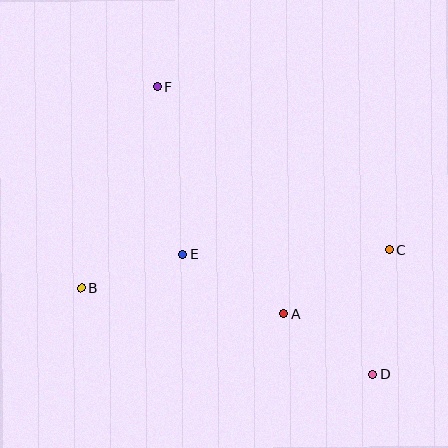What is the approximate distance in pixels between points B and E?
The distance between B and E is approximately 108 pixels.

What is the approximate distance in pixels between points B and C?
The distance between B and C is approximately 311 pixels.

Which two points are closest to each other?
Points A and D are closest to each other.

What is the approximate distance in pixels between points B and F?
The distance between B and F is approximately 216 pixels.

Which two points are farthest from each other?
Points D and F are farthest from each other.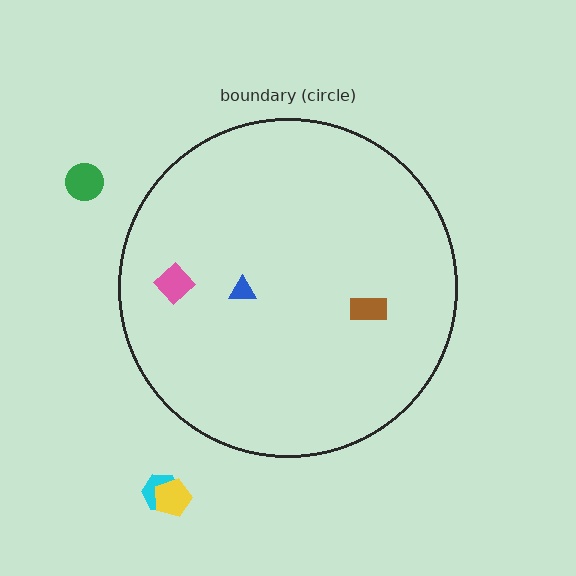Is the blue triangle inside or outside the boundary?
Inside.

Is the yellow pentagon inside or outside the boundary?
Outside.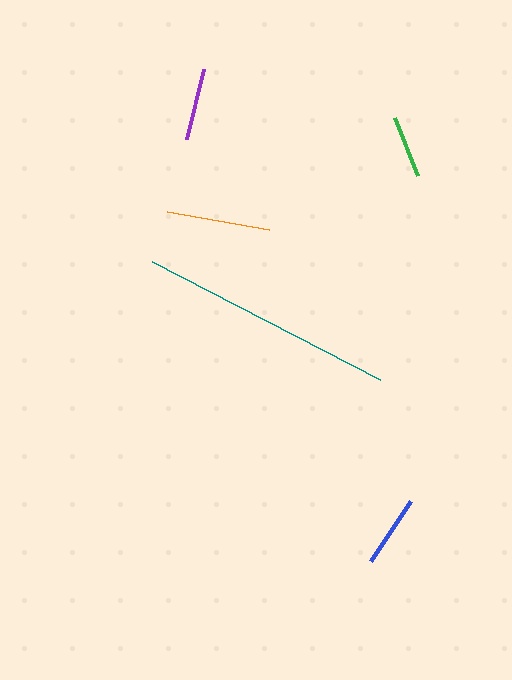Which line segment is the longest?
The teal line is the longest at approximately 256 pixels.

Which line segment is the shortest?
The green line is the shortest at approximately 62 pixels.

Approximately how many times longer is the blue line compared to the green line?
The blue line is approximately 1.1 times the length of the green line.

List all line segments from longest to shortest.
From longest to shortest: teal, orange, purple, blue, green.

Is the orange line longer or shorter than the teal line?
The teal line is longer than the orange line.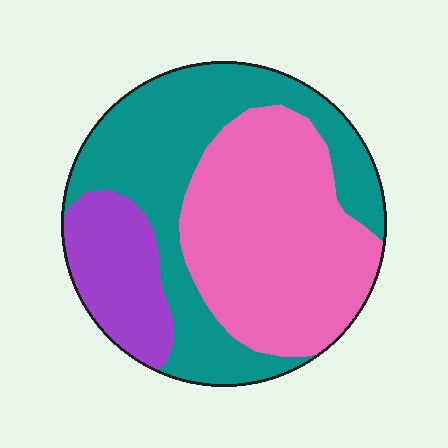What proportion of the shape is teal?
Teal covers roughly 40% of the shape.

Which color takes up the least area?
Purple, at roughly 15%.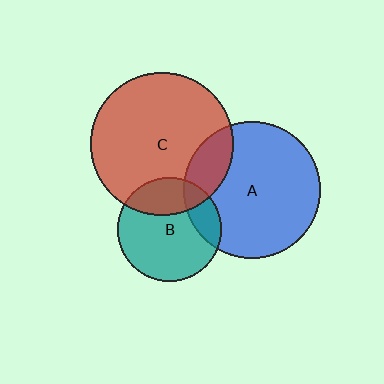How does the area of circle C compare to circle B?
Approximately 1.9 times.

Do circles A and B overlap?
Yes.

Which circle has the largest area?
Circle C (red).